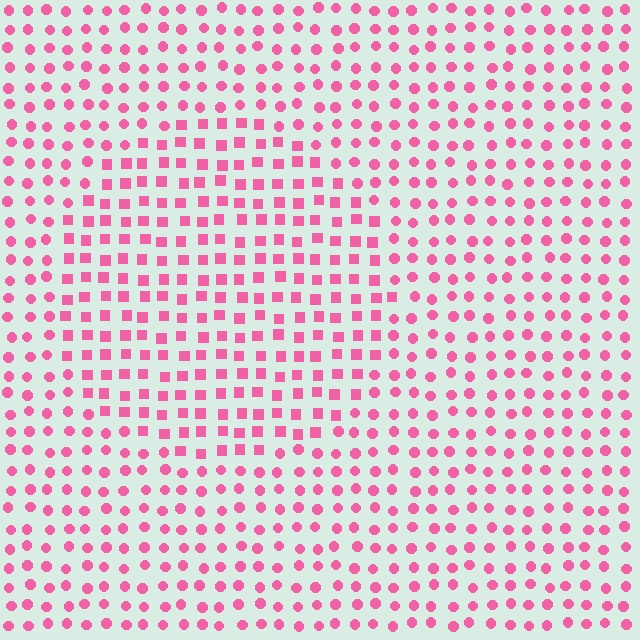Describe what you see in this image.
The image is filled with small pink elements arranged in a uniform grid. A circle-shaped region contains squares, while the surrounding area contains circles. The boundary is defined purely by the change in element shape.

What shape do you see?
I see a circle.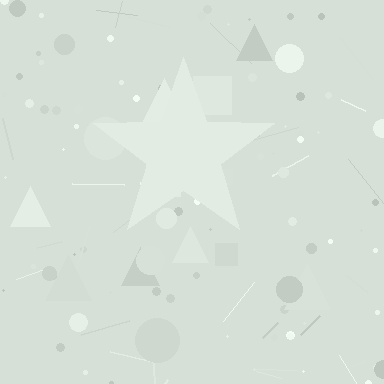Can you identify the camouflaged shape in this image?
The camouflaged shape is a star.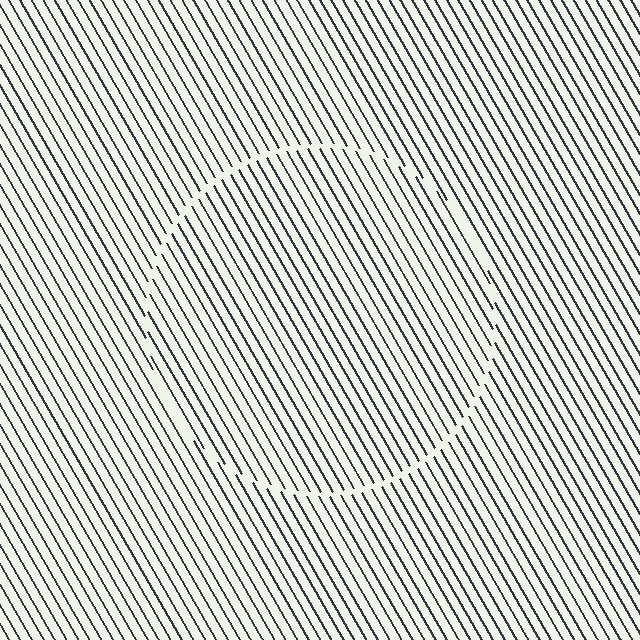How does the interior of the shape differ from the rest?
The interior of the shape contains the same grating, shifted by half a period — the contour is defined by the phase discontinuity where line-ends from the inner and outer gratings abut.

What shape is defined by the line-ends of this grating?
An illusory circle. The interior of the shape contains the same grating, shifted by half a period — the contour is defined by the phase discontinuity where line-ends from the inner and outer gratings abut.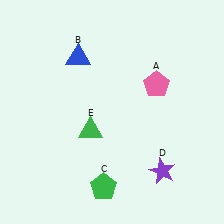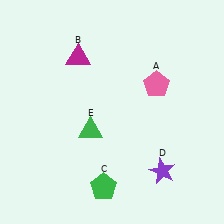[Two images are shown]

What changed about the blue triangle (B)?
In Image 1, B is blue. In Image 2, it changed to magenta.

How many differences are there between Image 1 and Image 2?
There is 1 difference between the two images.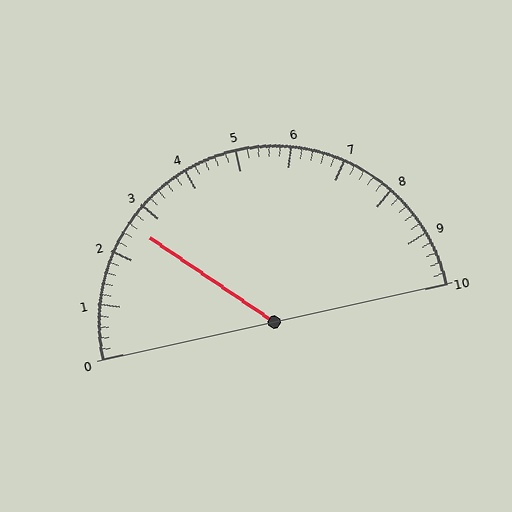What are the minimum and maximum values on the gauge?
The gauge ranges from 0 to 10.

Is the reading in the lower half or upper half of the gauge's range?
The reading is in the lower half of the range (0 to 10).